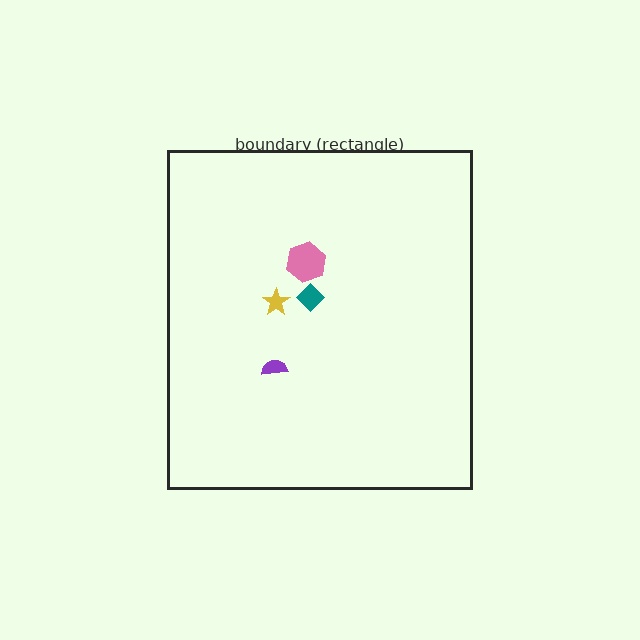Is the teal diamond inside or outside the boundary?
Inside.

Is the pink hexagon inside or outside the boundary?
Inside.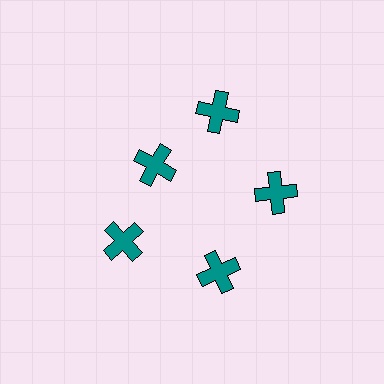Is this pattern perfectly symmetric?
No. The 5 teal crosses are arranged in a ring, but one element near the 10 o'clock position is pulled inward toward the center, breaking the 5-fold rotational symmetry.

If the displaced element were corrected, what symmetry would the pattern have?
It would have 5-fold rotational symmetry — the pattern would map onto itself every 72 degrees.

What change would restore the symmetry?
The symmetry would be restored by moving it outward, back onto the ring so that all 5 crosses sit at equal angles and equal distance from the center.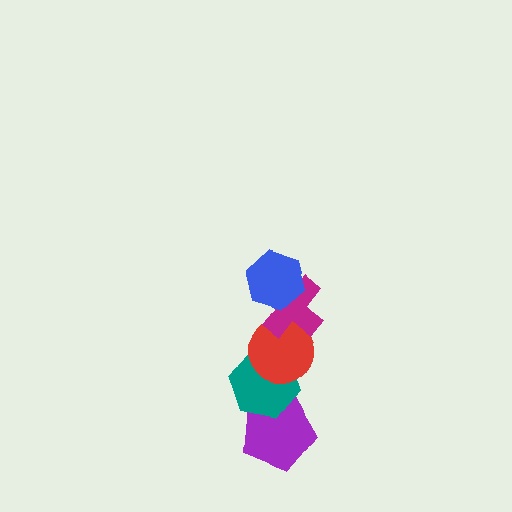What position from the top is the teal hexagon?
The teal hexagon is 4th from the top.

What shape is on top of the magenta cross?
The blue hexagon is on top of the magenta cross.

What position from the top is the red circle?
The red circle is 3rd from the top.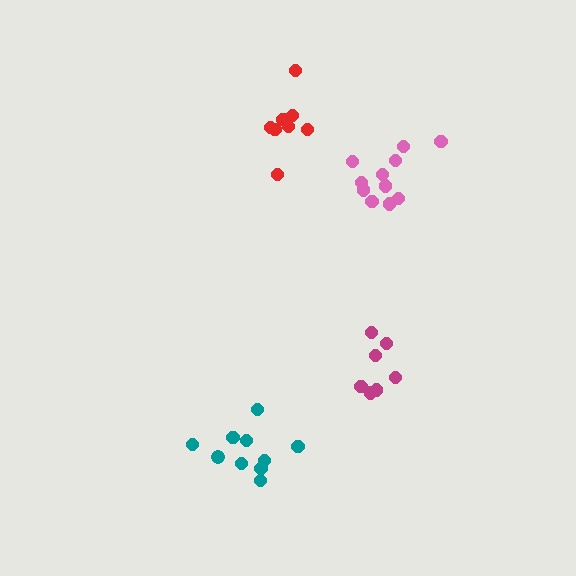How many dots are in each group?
Group 1: 11 dots, Group 2: 7 dots, Group 3: 8 dots, Group 4: 10 dots (36 total).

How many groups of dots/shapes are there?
There are 4 groups.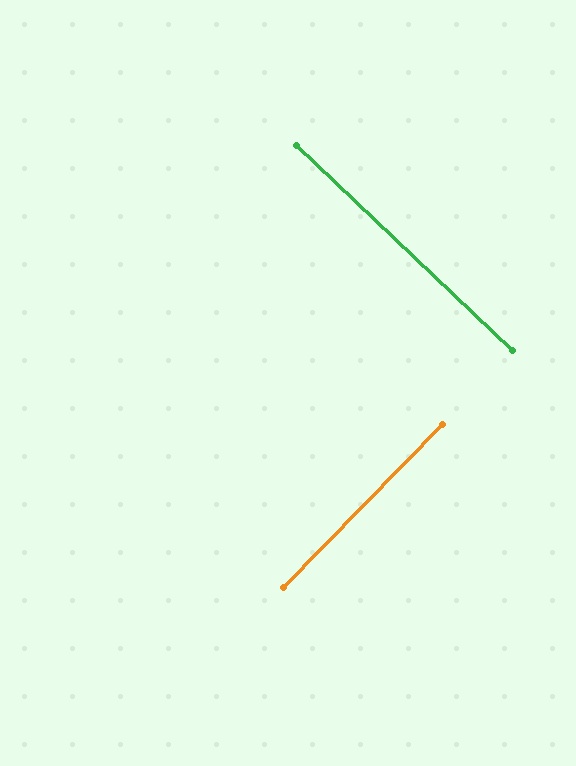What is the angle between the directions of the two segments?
Approximately 89 degrees.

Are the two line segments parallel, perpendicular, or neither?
Perpendicular — they meet at approximately 89°.